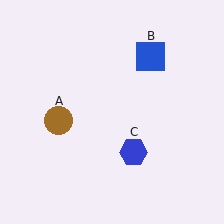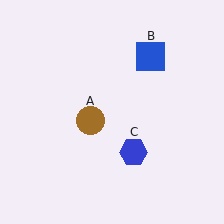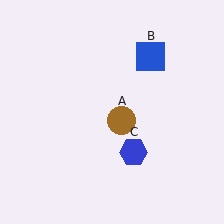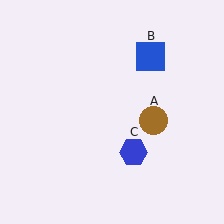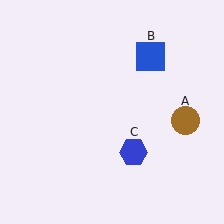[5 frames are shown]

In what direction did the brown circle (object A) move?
The brown circle (object A) moved right.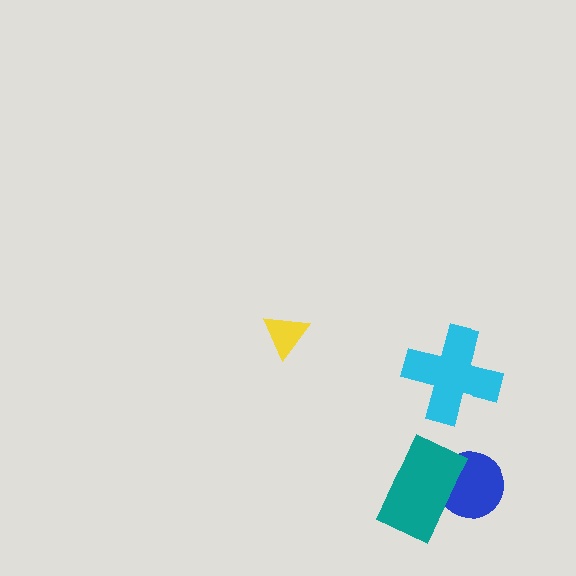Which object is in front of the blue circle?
The teal rectangle is in front of the blue circle.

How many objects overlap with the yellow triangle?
0 objects overlap with the yellow triangle.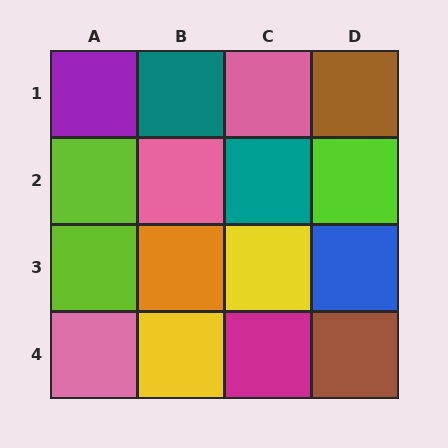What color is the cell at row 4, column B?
Yellow.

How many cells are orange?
1 cell is orange.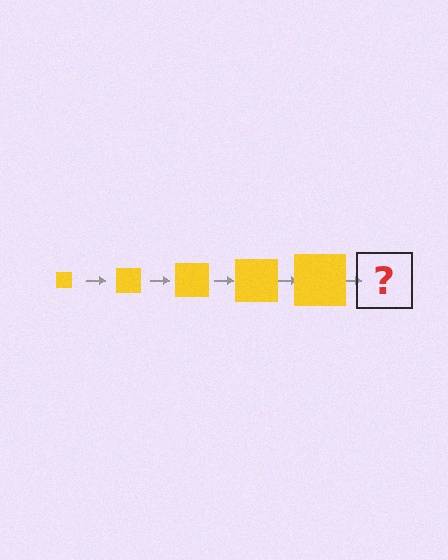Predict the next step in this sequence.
The next step is a yellow square, larger than the previous one.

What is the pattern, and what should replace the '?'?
The pattern is that the square gets progressively larger each step. The '?' should be a yellow square, larger than the previous one.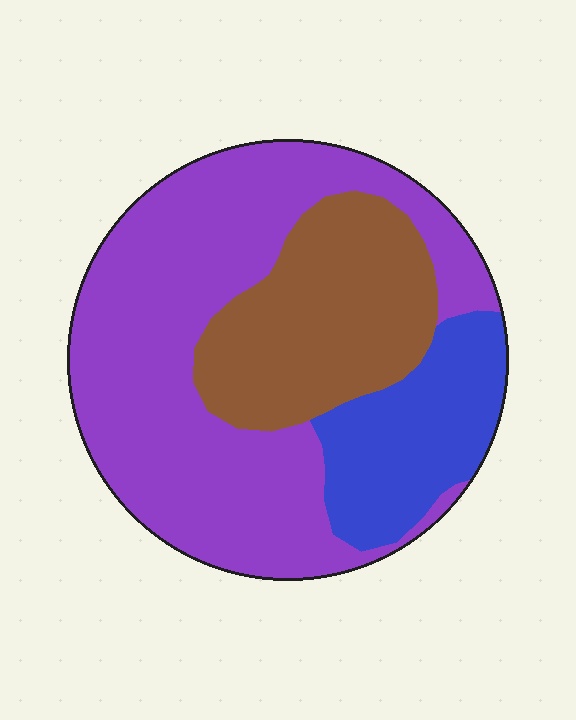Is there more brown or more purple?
Purple.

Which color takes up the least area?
Blue, at roughly 20%.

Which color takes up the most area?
Purple, at roughly 55%.